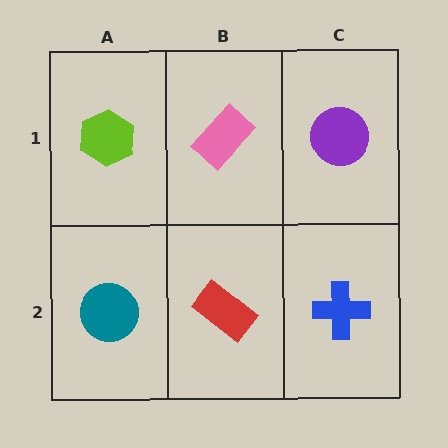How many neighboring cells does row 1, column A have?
2.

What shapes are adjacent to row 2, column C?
A purple circle (row 1, column C), a red rectangle (row 2, column B).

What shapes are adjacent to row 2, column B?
A pink rectangle (row 1, column B), a teal circle (row 2, column A), a blue cross (row 2, column C).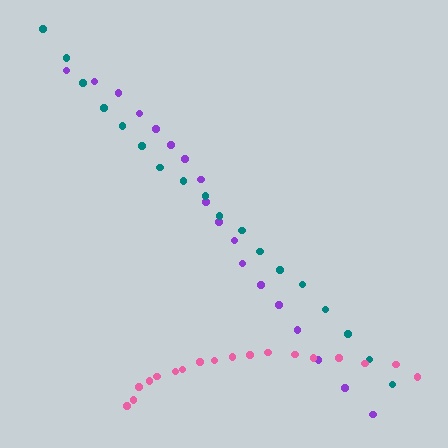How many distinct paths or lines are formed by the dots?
There are 3 distinct paths.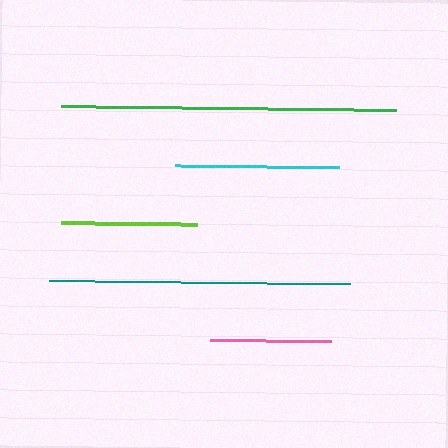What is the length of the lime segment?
The lime segment is approximately 136 pixels long.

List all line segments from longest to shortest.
From longest to shortest: green, teal, cyan, lime, pink.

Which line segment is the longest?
The green line is the longest at approximately 335 pixels.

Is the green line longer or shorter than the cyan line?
The green line is longer than the cyan line.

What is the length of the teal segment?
The teal segment is approximately 301 pixels long.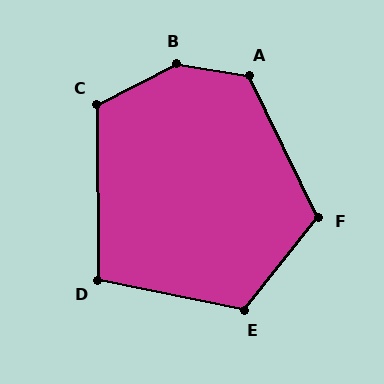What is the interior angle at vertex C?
Approximately 117 degrees (obtuse).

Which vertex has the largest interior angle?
B, at approximately 143 degrees.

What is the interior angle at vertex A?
Approximately 126 degrees (obtuse).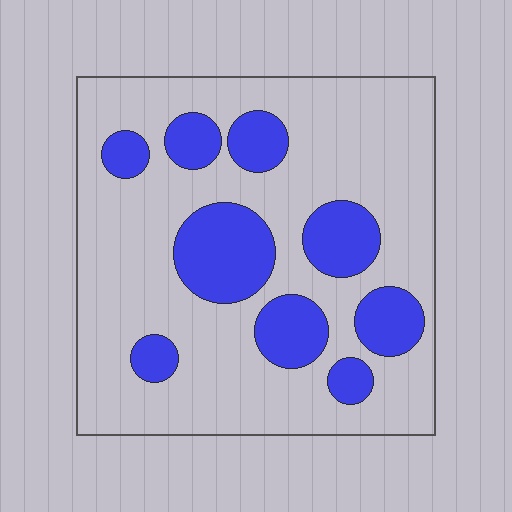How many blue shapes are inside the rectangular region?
9.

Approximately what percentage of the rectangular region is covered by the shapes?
Approximately 25%.